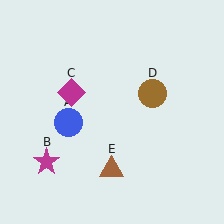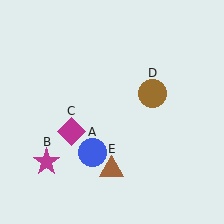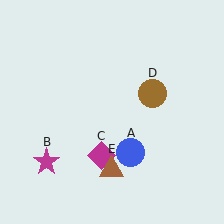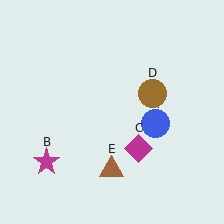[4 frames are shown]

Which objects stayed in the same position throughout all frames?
Magenta star (object B) and brown circle (object D) and brown triangle (object E) remained stationary.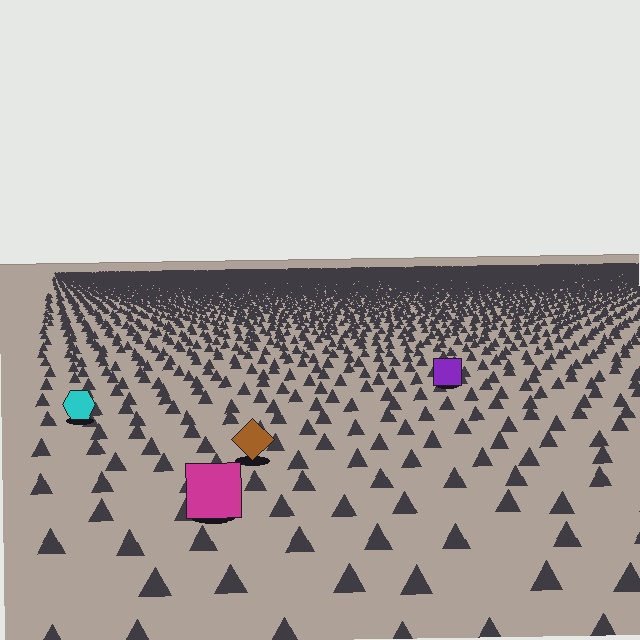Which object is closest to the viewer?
The magenta square is closest. The texture marks near it are larger and more spread out.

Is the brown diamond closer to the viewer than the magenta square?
No. The magenta square is closer — you can tell from the texture gradient: the ground texture is coarser near it.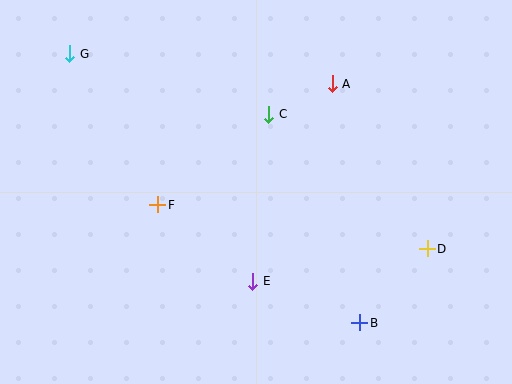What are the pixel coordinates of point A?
Point A is at (332, 84).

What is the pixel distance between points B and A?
The distance between B and A is 241 pixels.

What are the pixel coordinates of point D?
Point D is at (427, 249).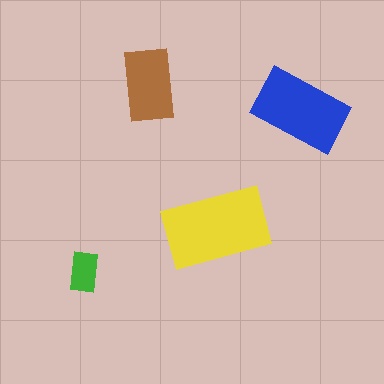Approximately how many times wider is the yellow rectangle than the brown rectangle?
About 1.5 times wider.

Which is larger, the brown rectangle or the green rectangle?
The brown one.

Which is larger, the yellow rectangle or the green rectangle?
The yellow one.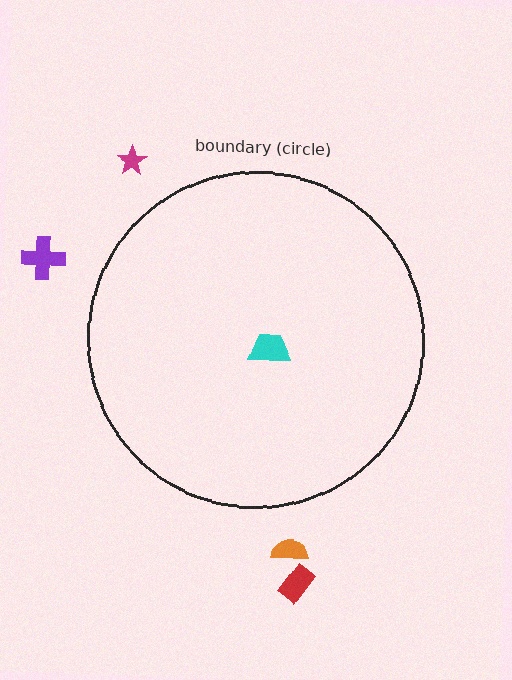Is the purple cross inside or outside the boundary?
Outside.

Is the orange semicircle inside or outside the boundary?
Outside.